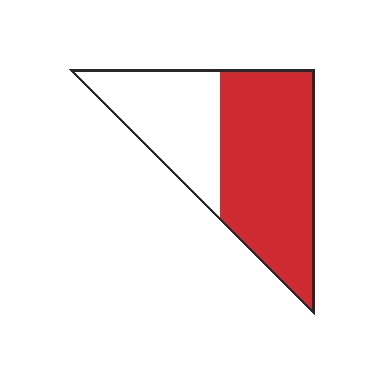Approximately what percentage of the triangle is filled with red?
Approximately 60%.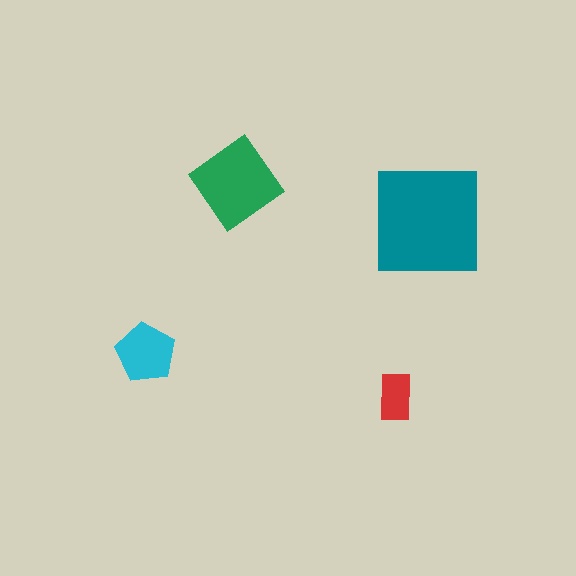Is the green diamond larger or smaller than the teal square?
Smaller.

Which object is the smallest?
The red rectangle.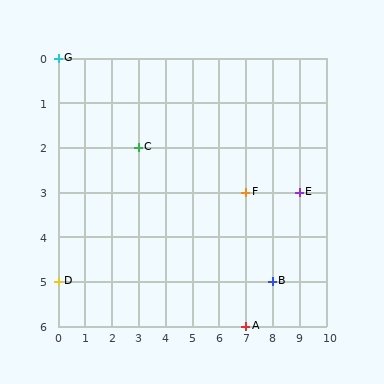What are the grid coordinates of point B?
Point B is at grid coordinates (8, 5).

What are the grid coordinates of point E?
Point E is at grid coordinates (9, 3).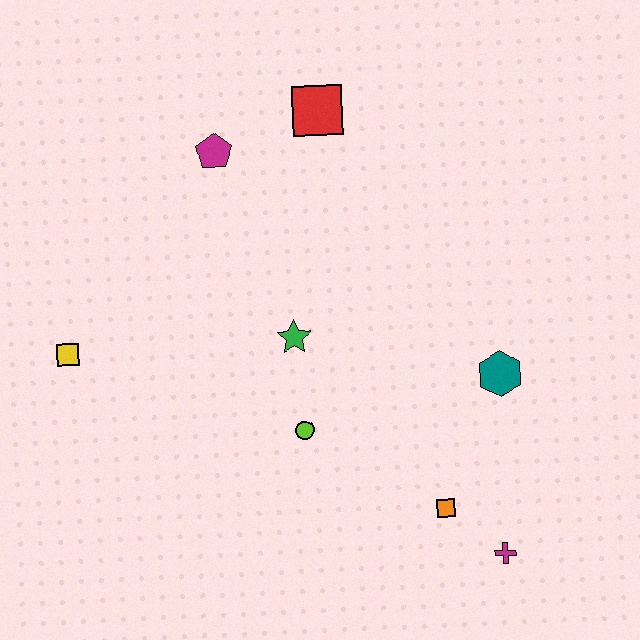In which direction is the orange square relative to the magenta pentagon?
The orange square is below the magenta pentagon.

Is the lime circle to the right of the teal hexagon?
No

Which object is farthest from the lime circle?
The red square is farthest from the lime circle.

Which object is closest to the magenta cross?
The orange square is closest to the magenta cross.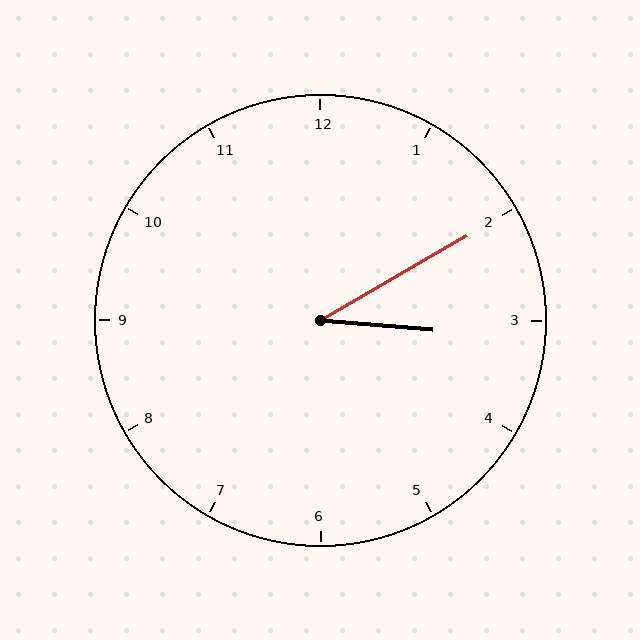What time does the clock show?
3:10.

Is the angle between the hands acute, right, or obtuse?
It is acute.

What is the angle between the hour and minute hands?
Approximately 35 degrees.